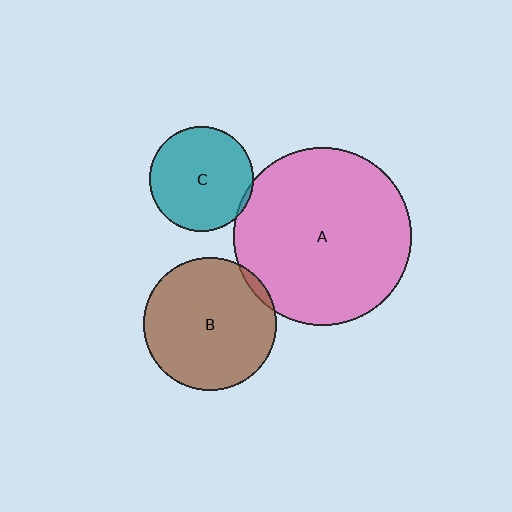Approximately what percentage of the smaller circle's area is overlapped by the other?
Approximately 5%.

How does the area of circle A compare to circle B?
Approximately 1.8 times.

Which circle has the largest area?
Circle A (pink).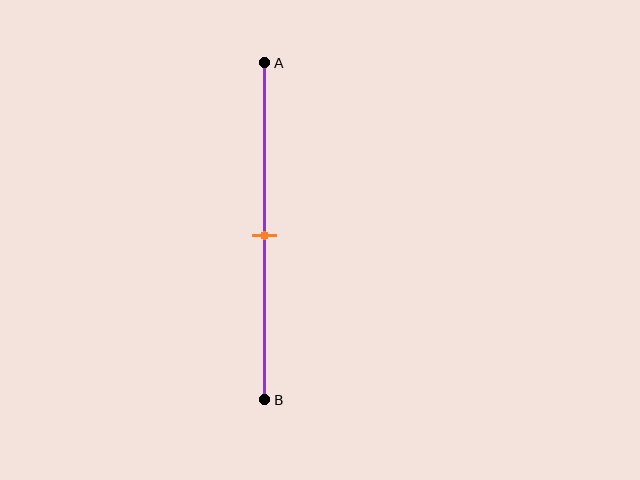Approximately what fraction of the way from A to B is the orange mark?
The orange mark is approximately 50% of the way from A to B.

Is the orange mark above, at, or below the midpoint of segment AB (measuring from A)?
The orange mark is approximately at the midpoint of segment AB.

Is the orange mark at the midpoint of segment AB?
Yes, the mark is approximately at the midpoint.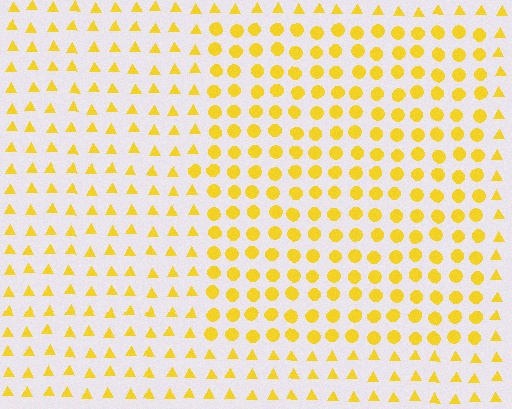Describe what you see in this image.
The image is filled with small yellow elements arranged in a uniform grid. A rectangle-shaped region contains circles, while the surrounding area contains triangles. The boundary is defined purely by the change in element shape.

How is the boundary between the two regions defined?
The boundary is defined by a change in element shape: circles inside vs. triangles outside. All elements share the same color and spacing.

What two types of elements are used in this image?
The image uses circles inside the rectangle region and triangles outside it.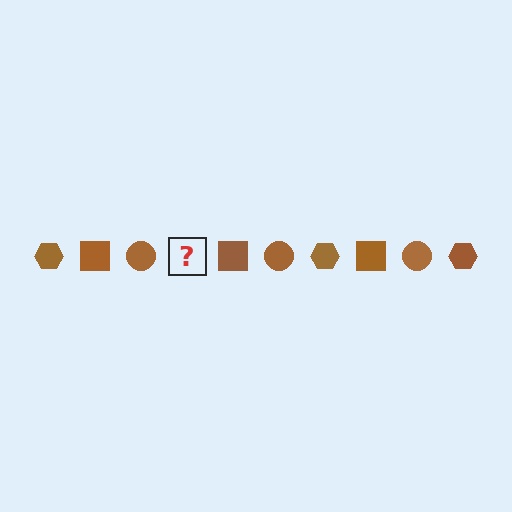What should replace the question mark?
The question mark should be replaced with a brown hexagon.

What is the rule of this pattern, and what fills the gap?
The rule is that the pattern cycles through hexagon, square, circle shapes in brown. The gap should be filled with a brown hexagon.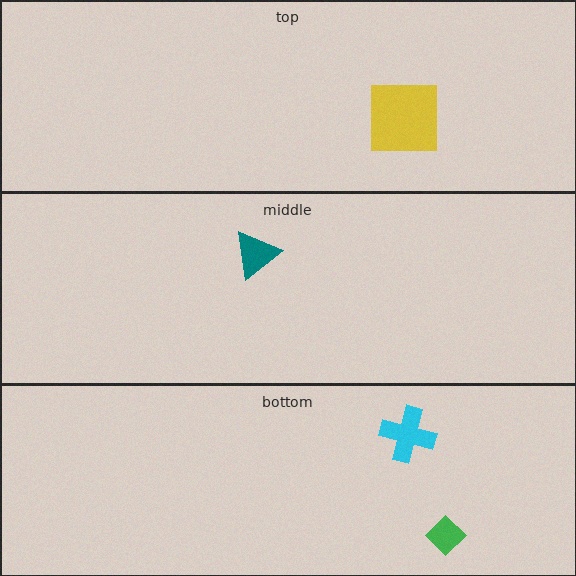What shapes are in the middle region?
The teal triangle.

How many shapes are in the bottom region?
2.